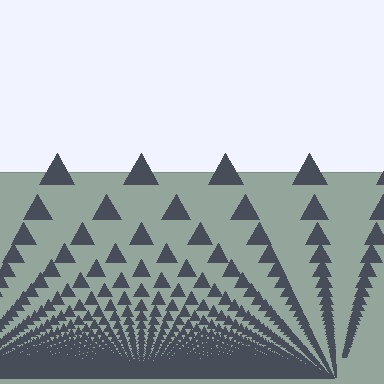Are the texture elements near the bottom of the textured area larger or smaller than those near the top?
Smaller. The gradient is inverted — elements near the bottom are smaller and denser.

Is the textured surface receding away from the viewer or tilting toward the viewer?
The surface appears to tilt toward the viewer. Texture elements get larger and sparser toward the top.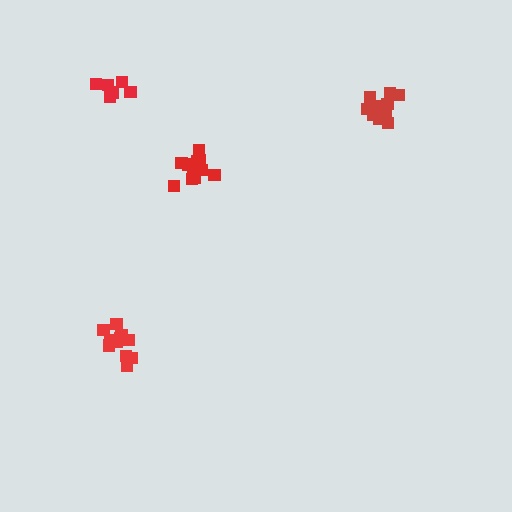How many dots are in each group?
Group 1: 12 dots, Group 2: 11 dots, Group 3: 8 dots, Group 4: 12 dots (43 total).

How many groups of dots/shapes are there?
There are 4 groups.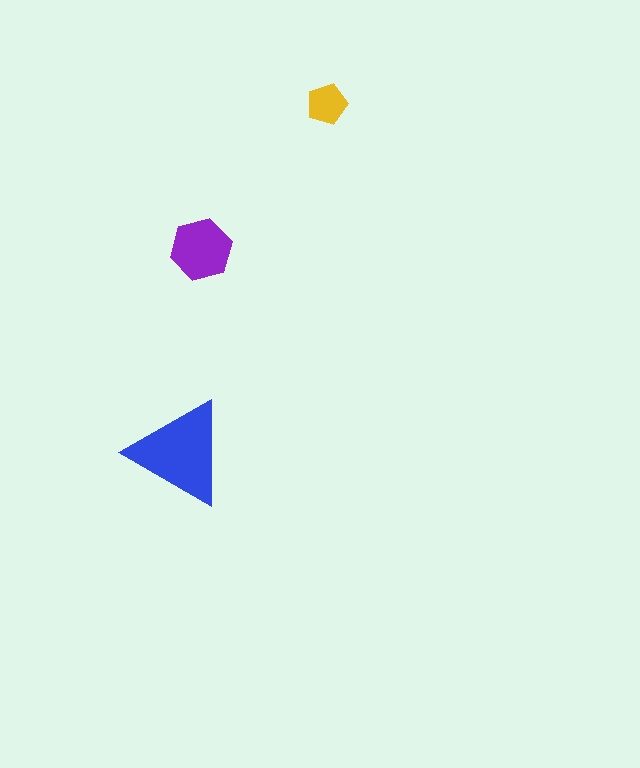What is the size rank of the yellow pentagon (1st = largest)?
3rd.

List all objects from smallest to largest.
The yellow pentagon, the purple hexagon, the blue triangle.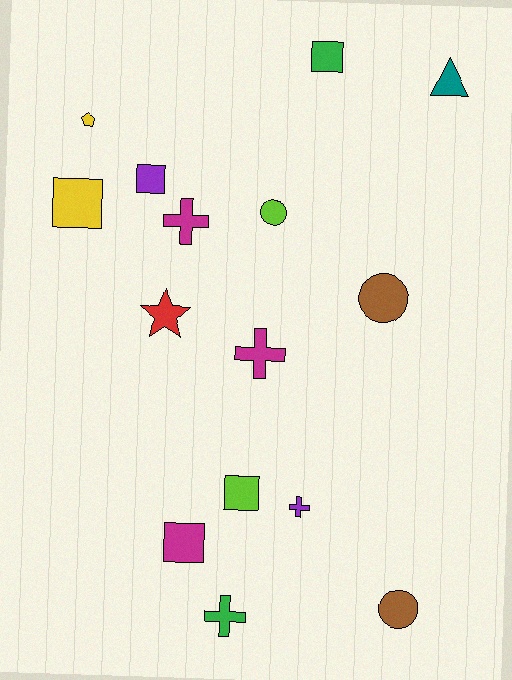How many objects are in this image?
There are 15 objects.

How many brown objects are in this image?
There are 2 brown objects.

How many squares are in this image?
There are 5 squares.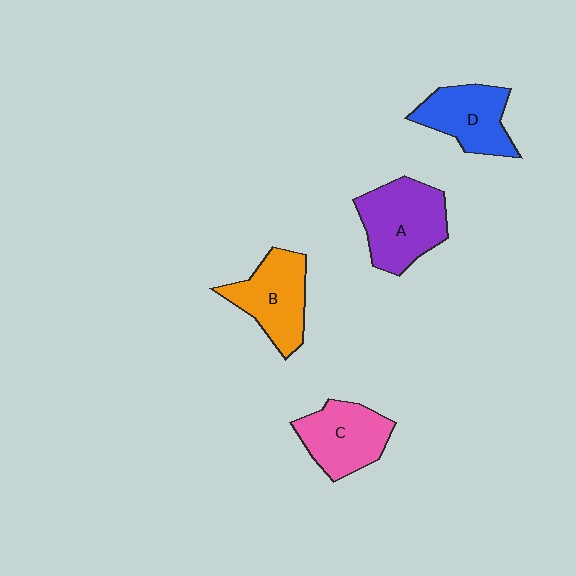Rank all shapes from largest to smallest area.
From largest to smallest: A (purple), B (orange), C (pink), D (blue).